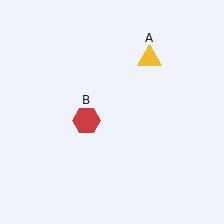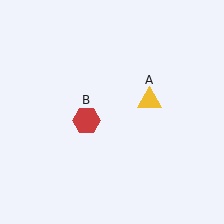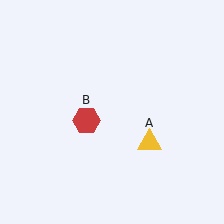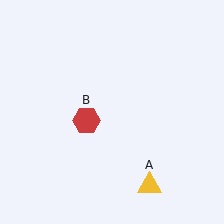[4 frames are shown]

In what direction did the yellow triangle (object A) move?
The yellow triangle (object A) moved down.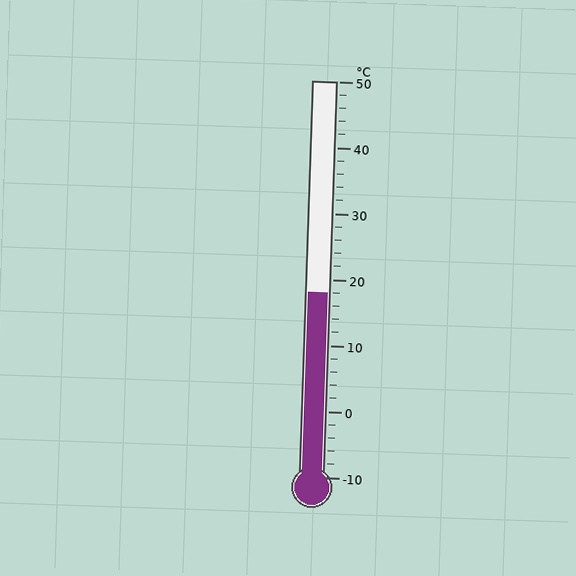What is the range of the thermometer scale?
The thermometer scale ranges from -10°C to 50°C.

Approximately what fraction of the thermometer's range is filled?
The thermometer is filled to approximately 45% of its range.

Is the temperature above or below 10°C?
The temperature is above 10°C.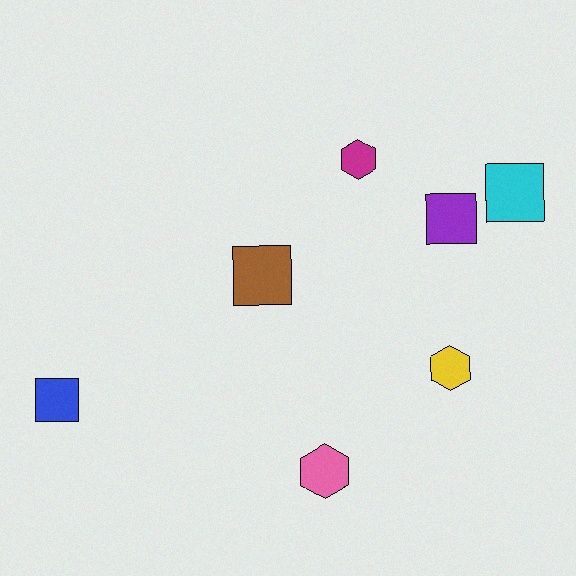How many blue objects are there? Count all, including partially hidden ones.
There is 1 blue object.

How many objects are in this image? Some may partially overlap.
There are 7 objects.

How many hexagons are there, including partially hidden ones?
There are 3 hexagons.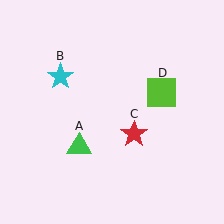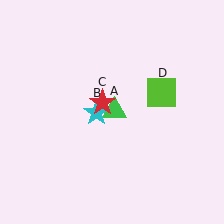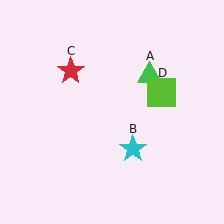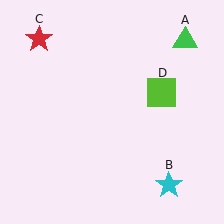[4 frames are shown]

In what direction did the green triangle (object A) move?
The green triangle (object A) moved up and to the right.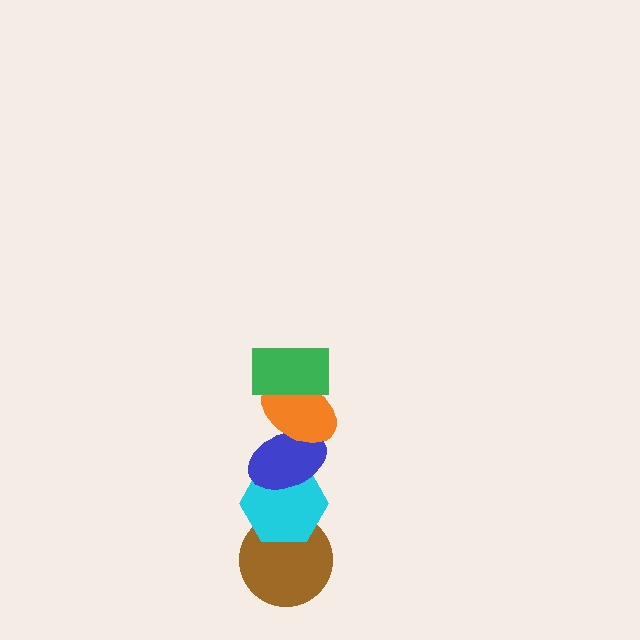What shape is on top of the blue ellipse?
The orange ellipse is on top of the blue ellipse.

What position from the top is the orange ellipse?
The orange ellipse is 2nd from the top.